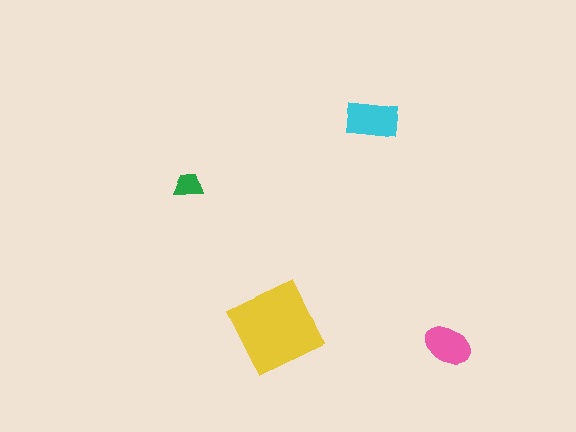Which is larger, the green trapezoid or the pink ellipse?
The pink ellipse.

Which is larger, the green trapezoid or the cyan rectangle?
The cyan rectangle.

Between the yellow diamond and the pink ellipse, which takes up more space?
The yellow diamond.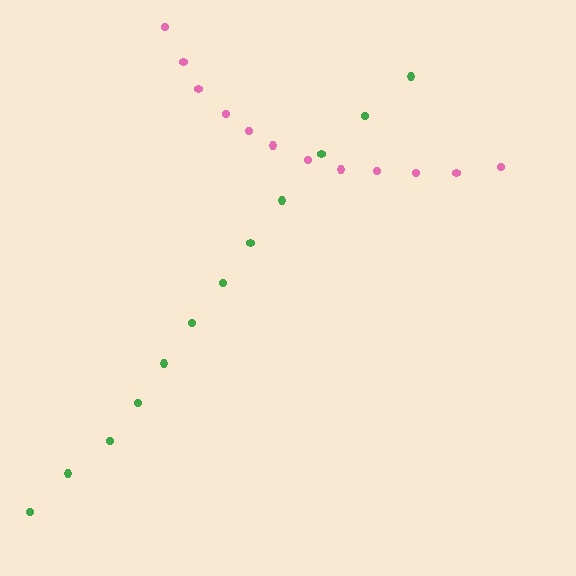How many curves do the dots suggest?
There are 2 distinct paths.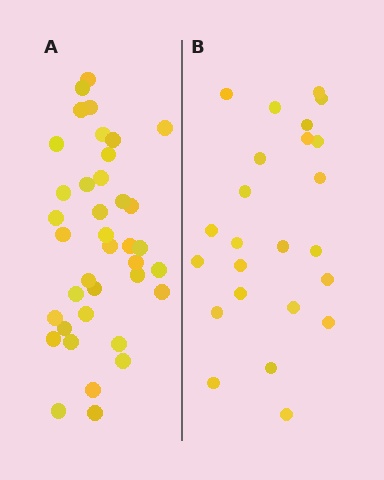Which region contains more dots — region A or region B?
Region A (the left region) has more dots.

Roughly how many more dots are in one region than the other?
Region A has approximately 15 more dots than region B.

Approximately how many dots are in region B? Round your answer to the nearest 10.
About 20 dots. (The exact count is 24, which rounds to 20.)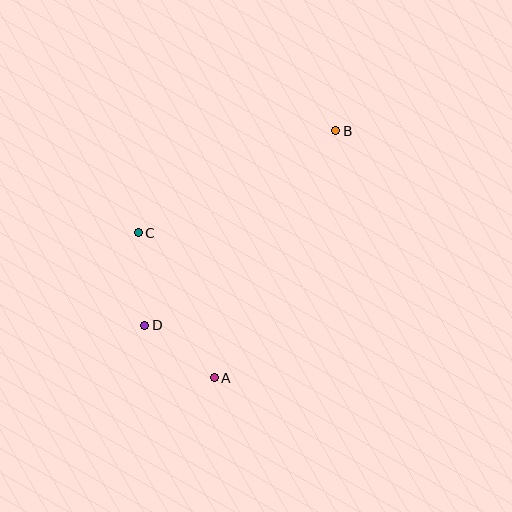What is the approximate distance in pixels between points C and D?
The distance between C and D is approximately 93 pixels.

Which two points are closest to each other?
Points A and D are closest to each other.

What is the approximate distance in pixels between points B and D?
The distance between B and D is approximately 272 pixels.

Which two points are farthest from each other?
Points A and B are farthest from each other.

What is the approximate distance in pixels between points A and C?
The distance between A and C is approximately 164 pixels.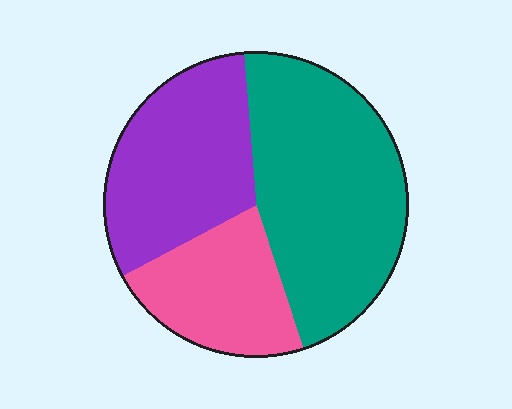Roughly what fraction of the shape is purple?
Purple covers 32% of the shape.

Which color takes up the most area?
Teal, at roughly 45%.